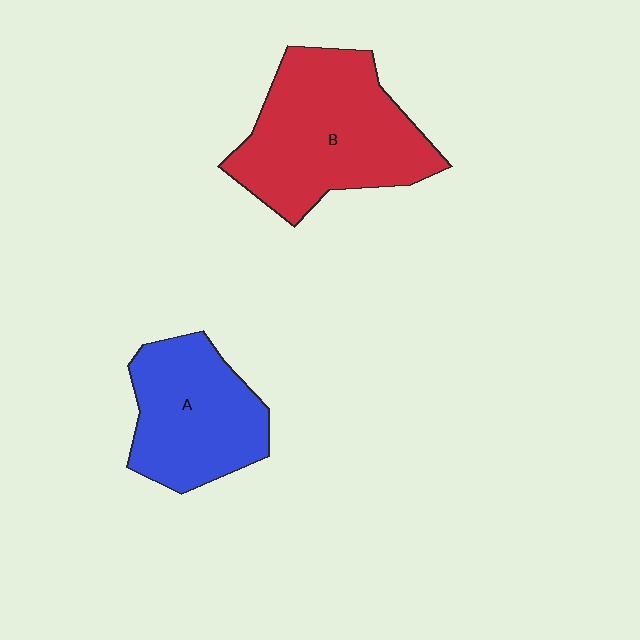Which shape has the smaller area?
Shape A (blue).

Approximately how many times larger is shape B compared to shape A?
Approximately 1.4 times.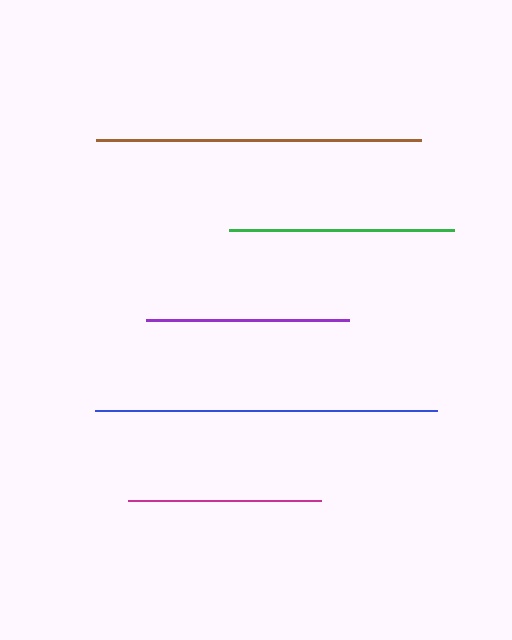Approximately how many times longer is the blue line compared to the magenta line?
The blue line is approximately 1.8 times the length of the magenta line.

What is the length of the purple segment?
The purple segment is approximately 202 pixels long.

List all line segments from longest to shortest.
From longest to shortest: blue, brown, green, purple, magenta.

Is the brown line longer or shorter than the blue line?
The blue line is longer than the brown line.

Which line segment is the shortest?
The magenta line is the shortest at approximately 193 pixels.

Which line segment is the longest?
The blue line is the longest at approximately 342 pixels.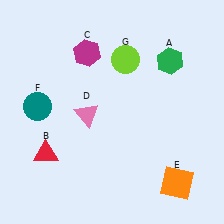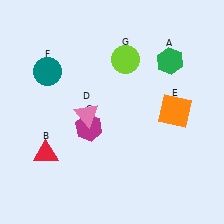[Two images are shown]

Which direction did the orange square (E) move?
The orange square (E) moved up.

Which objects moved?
The objects that moved are: the magenta hexagon (C), the orange square (E), the teal circle (F).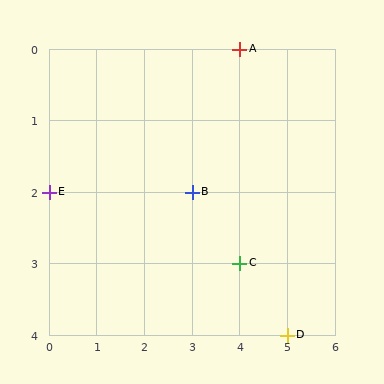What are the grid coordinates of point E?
Point E is at grid coordinates (0, 2).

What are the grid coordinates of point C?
Point C is at grid coordinates (4, 3).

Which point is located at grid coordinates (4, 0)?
Point A is at (4, 0).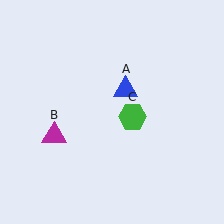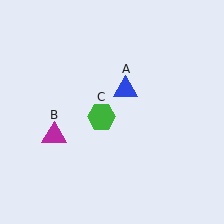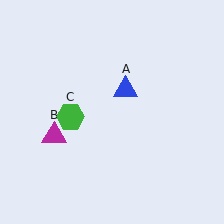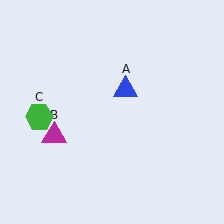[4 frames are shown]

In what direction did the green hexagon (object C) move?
The green hexagon (object C) moved left.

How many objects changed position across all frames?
1 object changed position: green hexagon (object C).